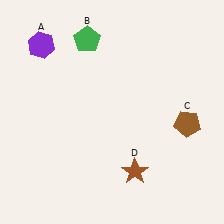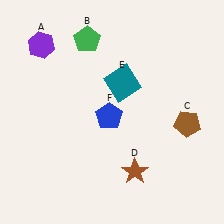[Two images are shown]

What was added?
A teal square (E), a blue pentagon (F) were added in Image 2.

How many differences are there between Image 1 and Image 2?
There are 2 differences between the two images.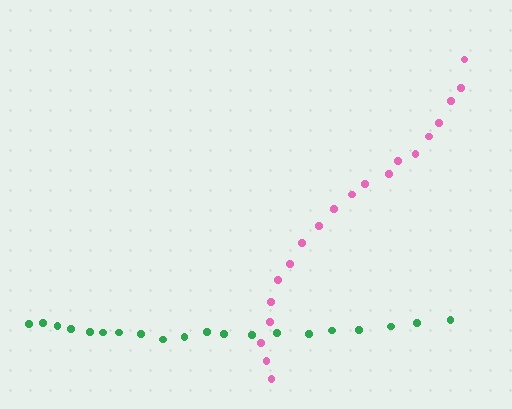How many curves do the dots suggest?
There are 2 distinct paths.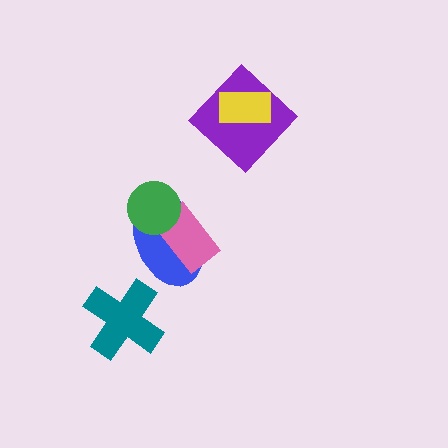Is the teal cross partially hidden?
No, no other shape covers it.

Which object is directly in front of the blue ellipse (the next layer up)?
The pink rectangle is directly in front of the blue ellipse.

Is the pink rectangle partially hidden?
Yes, it is partially covered by another shape.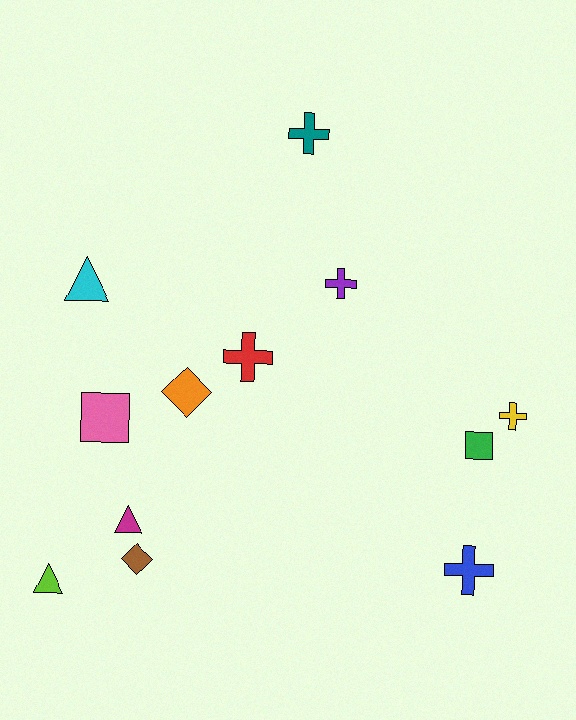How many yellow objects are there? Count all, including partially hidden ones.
There is 1 yellow object.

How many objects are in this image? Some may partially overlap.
There are 12 objects.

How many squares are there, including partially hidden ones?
There are 2 squares.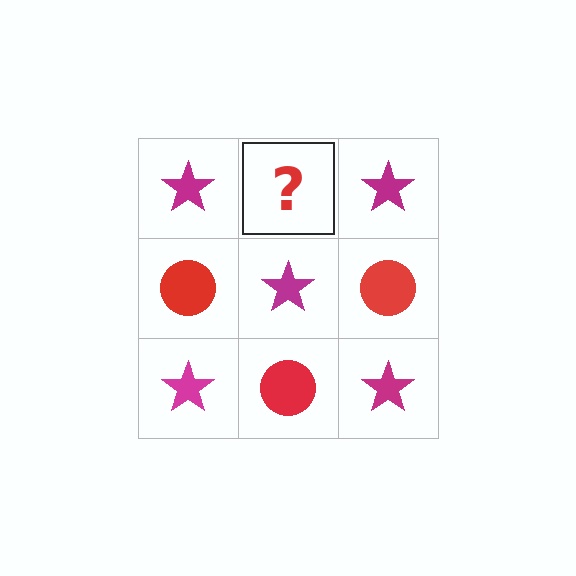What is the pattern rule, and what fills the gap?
The rule is that it alternates magenta star and red circle in a checkerboard pattern. The gap should be filled with a red circle.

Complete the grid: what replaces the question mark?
The question mark should be replaced with a red circle.